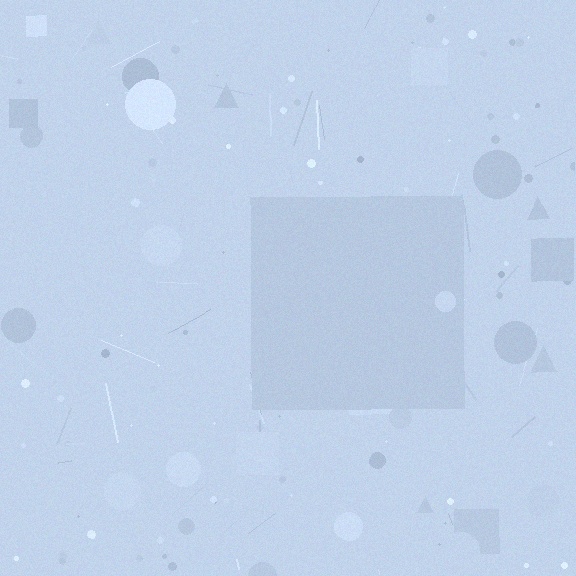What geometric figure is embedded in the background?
A square is embedded in the background.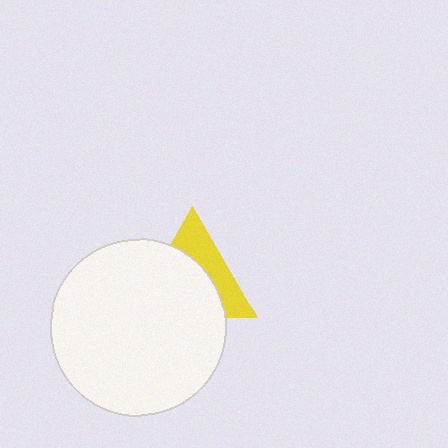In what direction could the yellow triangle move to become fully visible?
The yellow triangle could move up. That would shift it out from behind the white circle entirely.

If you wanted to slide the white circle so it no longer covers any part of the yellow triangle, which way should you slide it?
Slide it down — that is the most direct way to separate the two shapes.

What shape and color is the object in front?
The object in front is a white circle.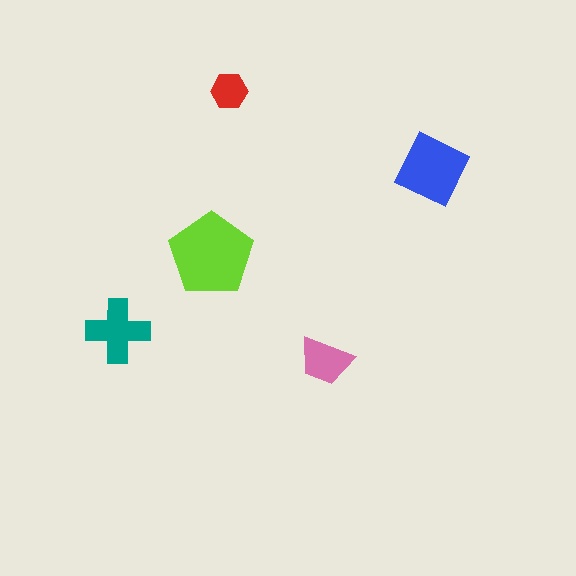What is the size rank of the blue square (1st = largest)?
2nd.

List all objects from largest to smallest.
The lime pentagon, the blue square, the teal cross, the pink trapezoid, the red hexagon.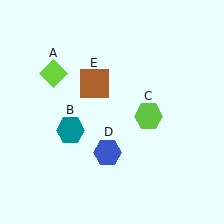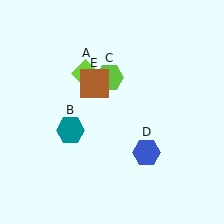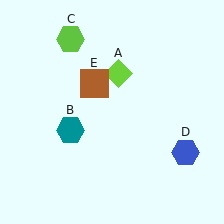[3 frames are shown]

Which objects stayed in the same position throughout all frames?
Teal hexagon (object B) and brown square (object E) remained stationary.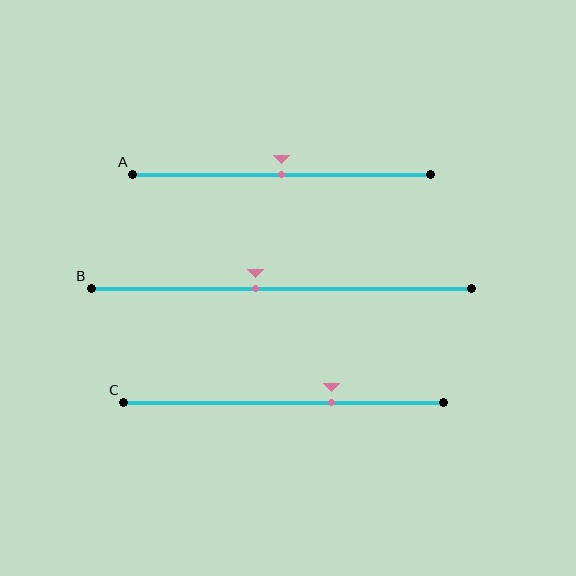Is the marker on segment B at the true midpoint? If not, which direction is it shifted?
No, the marker on segment B is shifted to the left by about 7% of the segment length.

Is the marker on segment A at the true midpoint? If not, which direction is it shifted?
Yes, the marker on segment A is at the true midpoint.